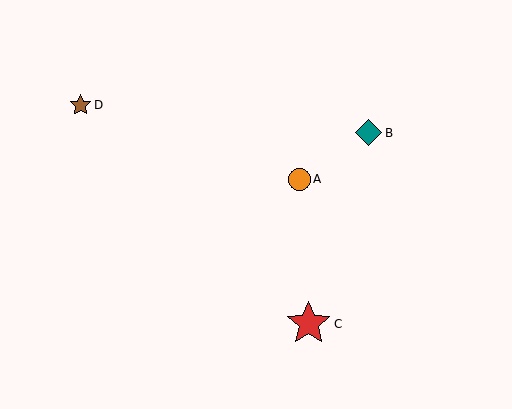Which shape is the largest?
The red star (labeled C) is the largest.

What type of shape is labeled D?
Shape D is a brown star.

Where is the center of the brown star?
The center of the brown star is at (80, 105).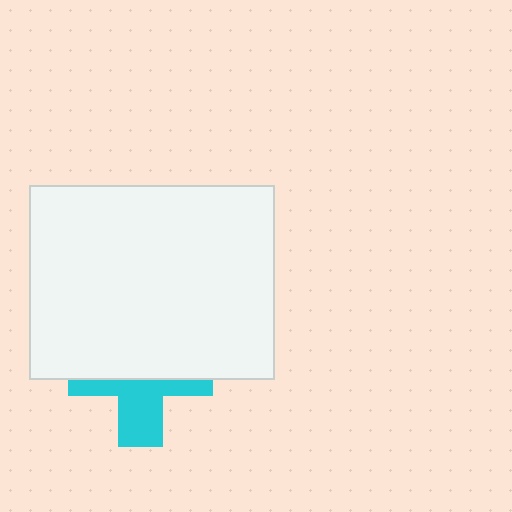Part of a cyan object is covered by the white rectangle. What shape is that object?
It is a cross.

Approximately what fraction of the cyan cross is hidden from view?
Roughly 57% of the cyan cross is hidden behind the white rectangle.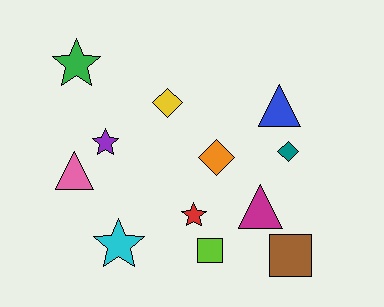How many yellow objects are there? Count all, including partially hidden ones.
There is 1 yellow object.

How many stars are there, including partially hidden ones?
There are 4 stars.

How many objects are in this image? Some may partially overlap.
There are 12 objects.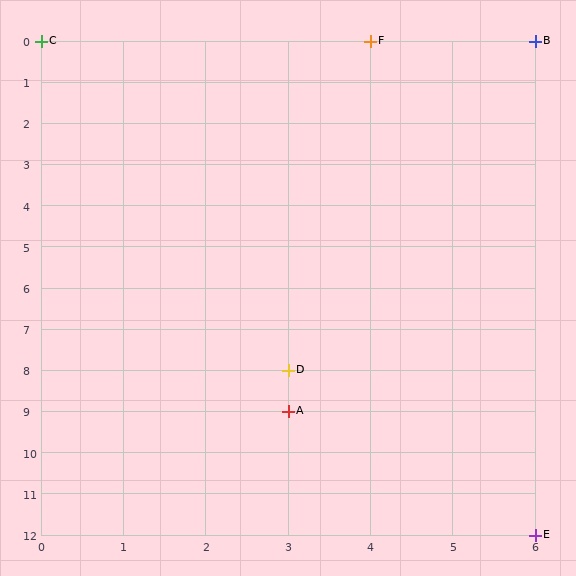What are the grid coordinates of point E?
Point E is at grid coordinates (6, 12).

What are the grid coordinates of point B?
Point B is at grid coordinates (6, 0).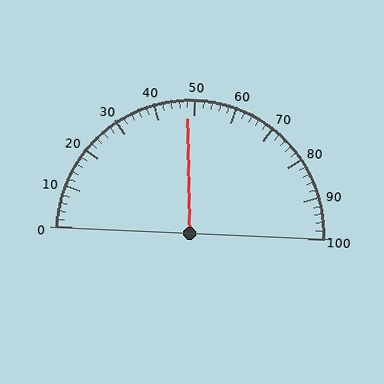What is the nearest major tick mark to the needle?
The nearest major tick mark is 50.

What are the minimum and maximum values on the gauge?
The gauge ranges from 0 to 100.